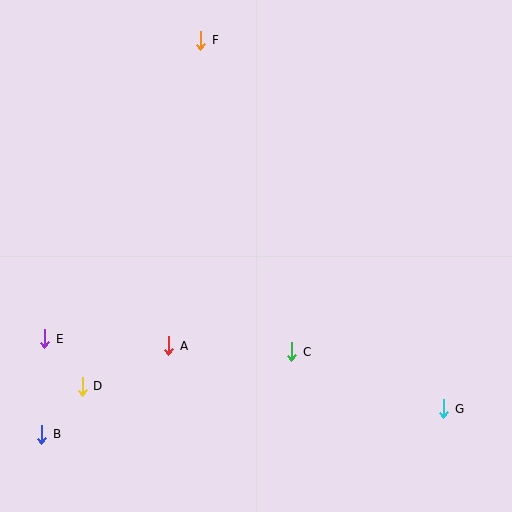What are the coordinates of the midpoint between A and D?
The midpoint between A and D is at (126, 366).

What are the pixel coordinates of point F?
Point F is at (201, 40).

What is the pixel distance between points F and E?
The distance between F and E is 337 pixels.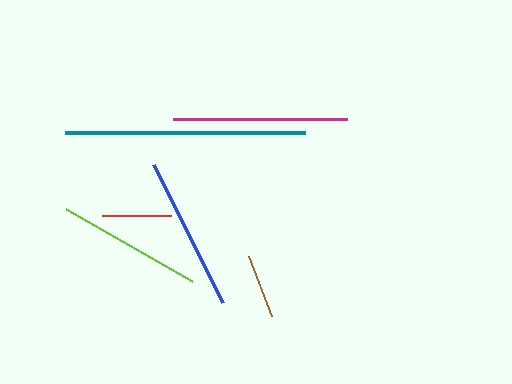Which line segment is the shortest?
The brown line is the shortest at approximately 65 pixels.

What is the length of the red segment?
The red segment is approximately 69 pixels long.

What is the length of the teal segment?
The teal segment is approximately 240 pixels long.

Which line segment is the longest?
The teal line is the longest at approximately 240 pixels.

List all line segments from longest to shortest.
From longest to shortest: teal, magenta, blue, lime, red, brown.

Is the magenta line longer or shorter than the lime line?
The magenta line is longer than the lime line.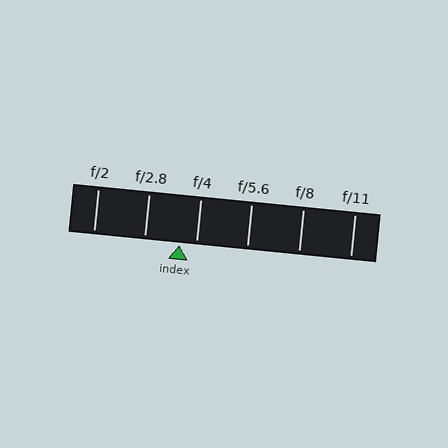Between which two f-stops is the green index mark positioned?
The index mark is between f/2.8 and f/4.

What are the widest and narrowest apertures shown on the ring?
The widest aperture shown is f/2 and the narrowest is f/11.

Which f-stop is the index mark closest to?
The index mark is closest to f/4.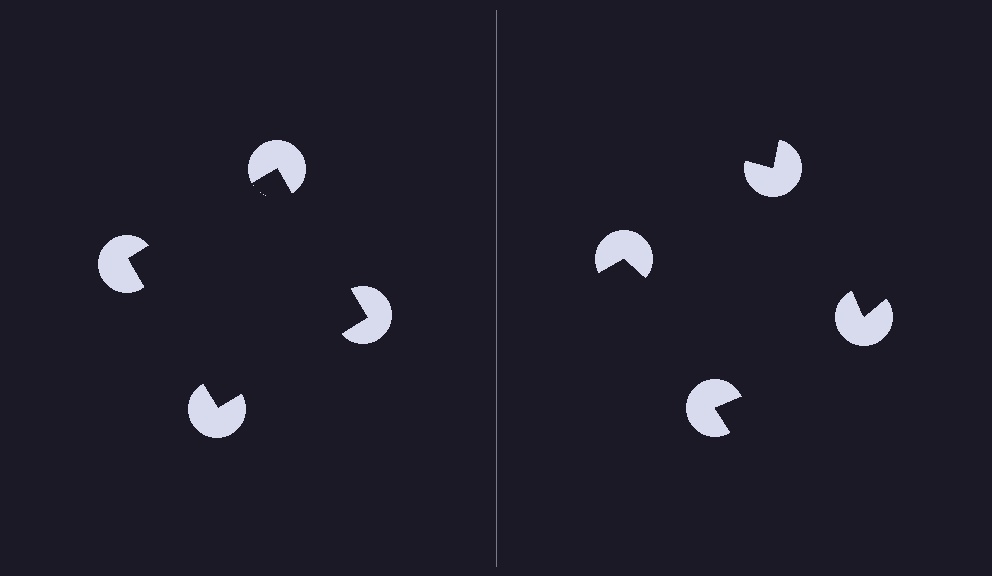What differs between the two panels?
The pac-man discs are positioned identically on both sides; only the wedge orientations differ. On the left they align to a square; on the right they are misaligned.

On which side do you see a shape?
An illusory square appears on the left side. On the right side the wedge cuts are rotated, so no coherent shape forms.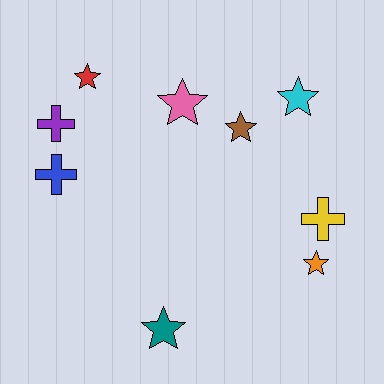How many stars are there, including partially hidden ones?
There are 6 stars.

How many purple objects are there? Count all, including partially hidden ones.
There is 1 purple object.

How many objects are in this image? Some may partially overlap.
There are 9 objects.